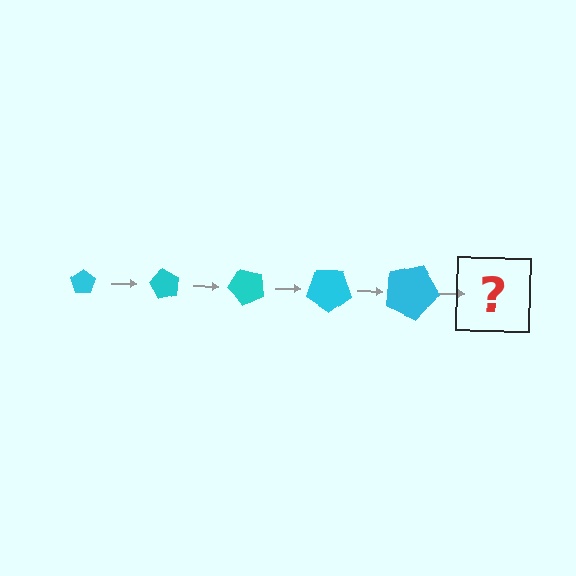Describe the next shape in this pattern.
It should be a pentagon, larger than the previous one and rotated 300 degrees from the start.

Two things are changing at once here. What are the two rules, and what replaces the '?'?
The two rules are that the pentagon grows larger each step and it rotates 60 degrees each step. The '?' should be a pentagon, larger than the previous one and rotated 300 degrees from the start.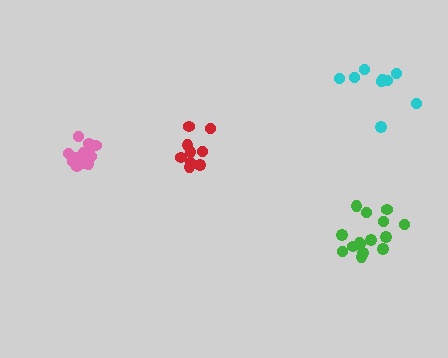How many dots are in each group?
Group 1: 9 dots, Group 2: 15 dots, Group 3: 13 dots, Group 4: 9 dots (46 total).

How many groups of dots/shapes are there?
There are 4 groups.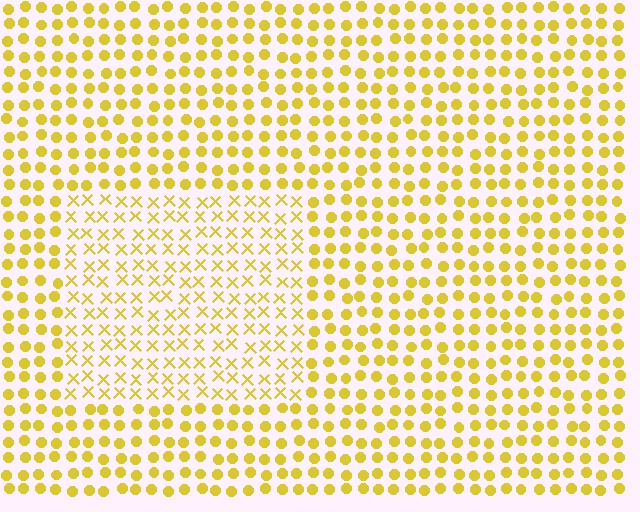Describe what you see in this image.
The image is filled with small yellow elements arranged in a uniform grid. A rectangle-shaped region contains X marks, while the surrounding area contains circles. The boundary is defined purely by the change in element shape.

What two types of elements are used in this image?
The image uses X marks inside the rectangle region and circles outside it.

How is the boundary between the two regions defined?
The boundary is defined by a change in element shape: X marks inside vs. circles outside. All elements share the same color and spacing.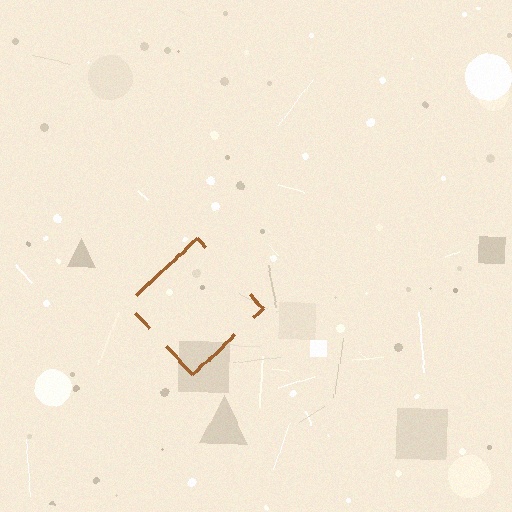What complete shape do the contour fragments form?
The contour fragments form a diamond.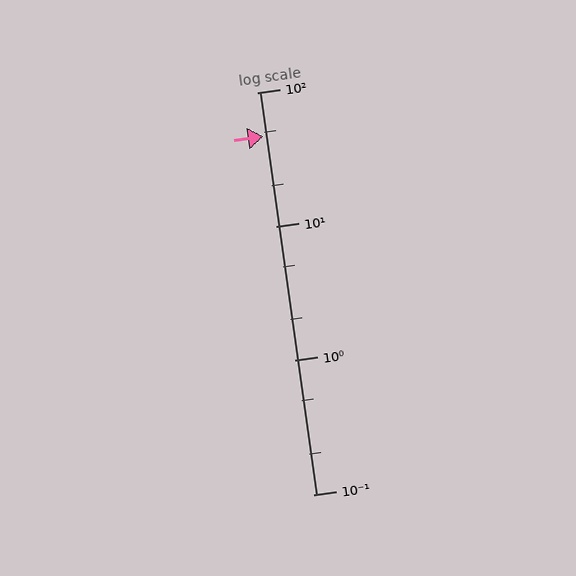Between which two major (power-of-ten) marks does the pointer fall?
The pointer is between 10 and 100.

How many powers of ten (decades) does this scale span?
The scale spans 3 decades, from 0.1 to 100.